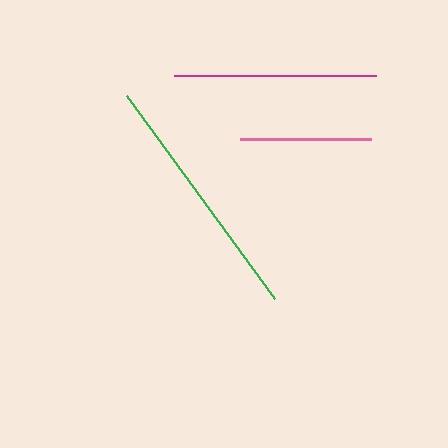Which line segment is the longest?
The green line is the longest at approximately 252 pixels.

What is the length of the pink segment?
The pink segment is approximately 131 pixels long.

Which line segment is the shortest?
The pink line is the shortest at approximately 131 pixels.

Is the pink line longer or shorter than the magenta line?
The magenta line is longer than the pink line.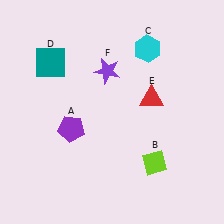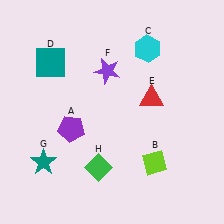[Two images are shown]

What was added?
A teal star (G), a green diamond (H) were added in Image 2.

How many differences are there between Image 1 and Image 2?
There are 2 differences between the two images.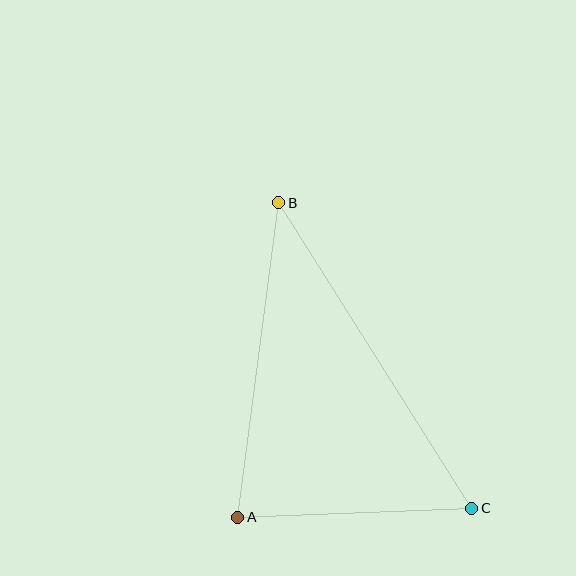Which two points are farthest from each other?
Points B and C are farthest from each other.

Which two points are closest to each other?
Points A and C are closest to each other.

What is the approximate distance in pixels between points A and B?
The distance between A and B is approximately 317 pixels.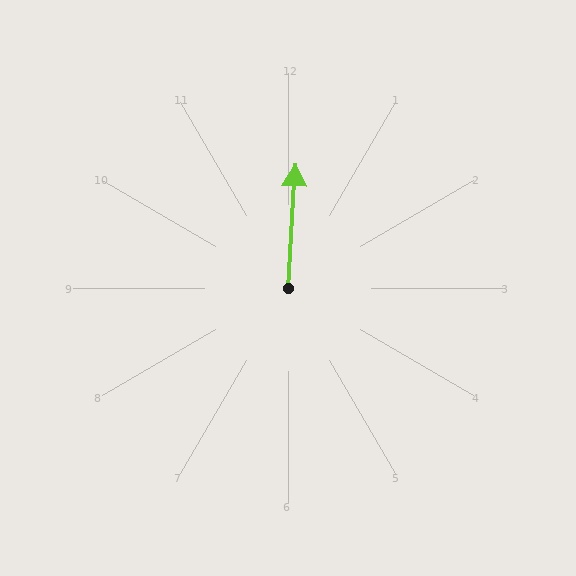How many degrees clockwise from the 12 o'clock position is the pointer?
Approximately 4 degrees.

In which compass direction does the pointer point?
North.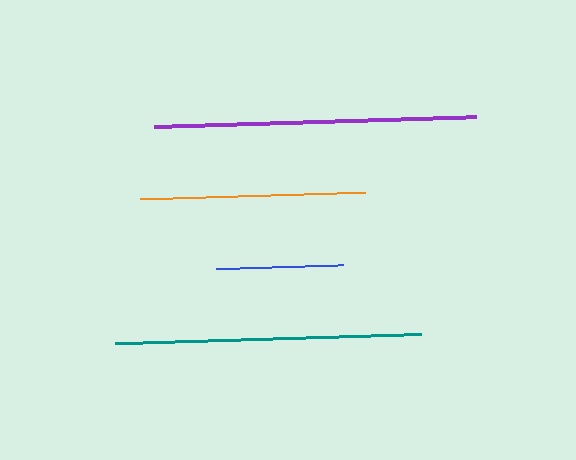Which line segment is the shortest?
The blue line is the shortest at approximately 127 pixels.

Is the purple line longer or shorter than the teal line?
The purple line is longer than the teal line.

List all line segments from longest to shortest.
From longest to shortest: purple, teal, orange, blue.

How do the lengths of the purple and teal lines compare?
The purple and teal lines are approximately the same length.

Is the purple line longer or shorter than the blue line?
The purple line is longer than the blue line.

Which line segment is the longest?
The purple line is the longest at approximately 322 pixels.